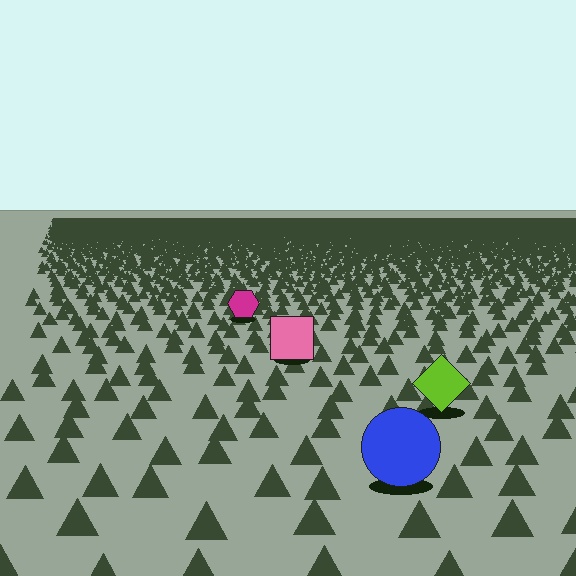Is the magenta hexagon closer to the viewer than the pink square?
No. The pink square is closer — you can tell from the texture gradient: the ground texture is coarser near it.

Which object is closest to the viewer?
The blue circle is closest. The texture marks near it are larger and more spread out.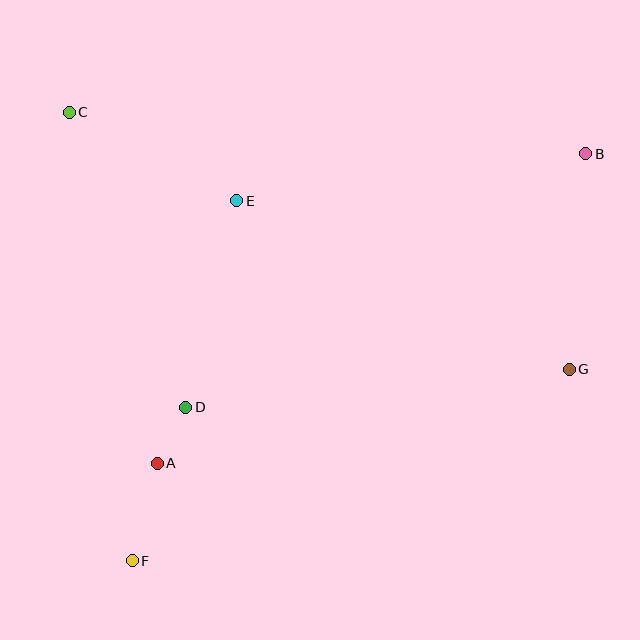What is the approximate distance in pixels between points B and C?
The distance between B and C is approximately 518 pixels.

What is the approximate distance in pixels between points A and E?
The distance between A and E is approximately 274 pixels.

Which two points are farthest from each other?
Points B and F are farthest from each other.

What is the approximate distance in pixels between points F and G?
The distance between F and G is approximately 477 pixels.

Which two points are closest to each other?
Points A and D are closest to each other.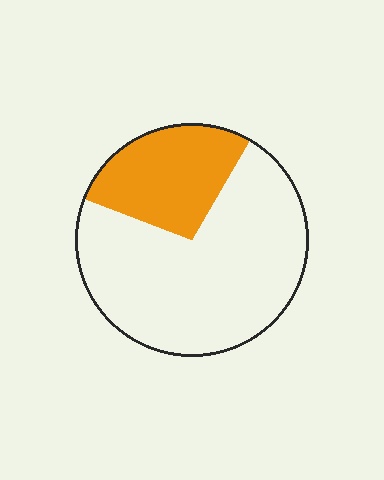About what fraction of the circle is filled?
About one quarter (1/4).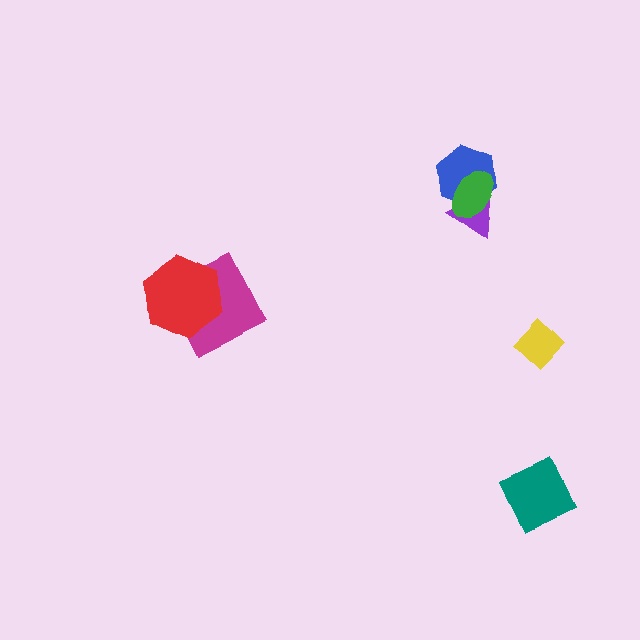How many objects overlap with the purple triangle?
2 objects overlap with the purple triangle.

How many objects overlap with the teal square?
0 objects overlap with the teal square.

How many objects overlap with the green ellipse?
2 objects overlap with the green ellipse.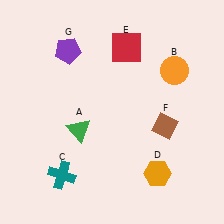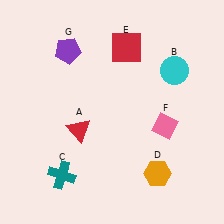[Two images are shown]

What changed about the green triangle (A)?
In Image 1, A is green. In Image 2, it changed to red.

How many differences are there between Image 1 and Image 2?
There are 3 differences between the two images.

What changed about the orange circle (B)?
In Image 1, B is orange. In Image 2, it changed to cyan.